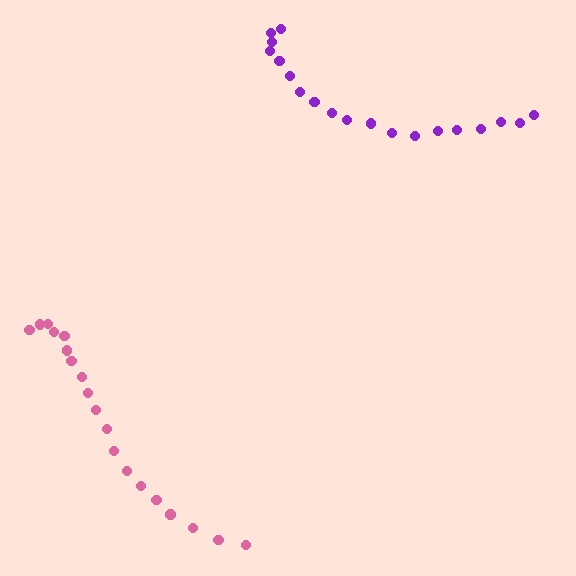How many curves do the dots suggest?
There are 2 distinct paths.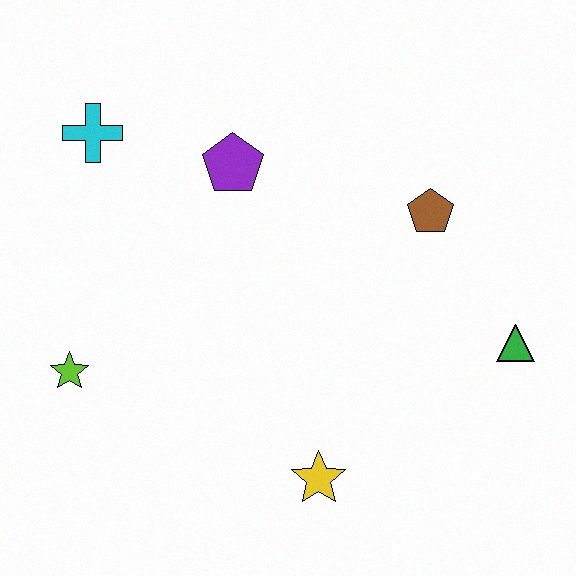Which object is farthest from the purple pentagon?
The green triangle is farthest from the purple pentagon.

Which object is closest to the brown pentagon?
The green triangle is closest to the brown pentagon.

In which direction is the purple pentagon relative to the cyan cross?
The purple pentagon is to the right of the cyan cross.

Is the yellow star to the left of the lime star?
No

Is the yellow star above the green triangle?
No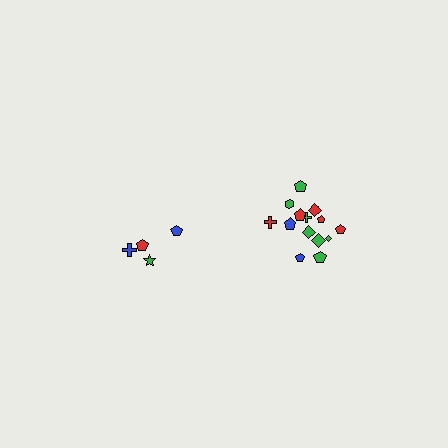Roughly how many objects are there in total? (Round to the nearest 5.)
Roughly 20 objects in total.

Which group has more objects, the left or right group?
The right group.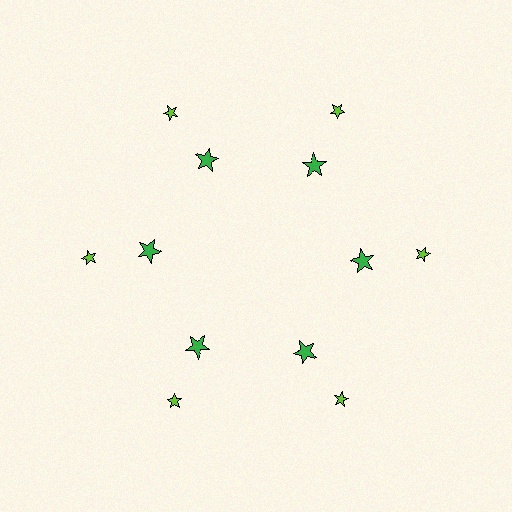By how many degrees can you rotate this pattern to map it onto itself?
The pattern maps onto itself every 60 degrees of rotation.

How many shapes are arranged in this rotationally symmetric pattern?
There are 12 shapes, arranged in 6 groups of 2.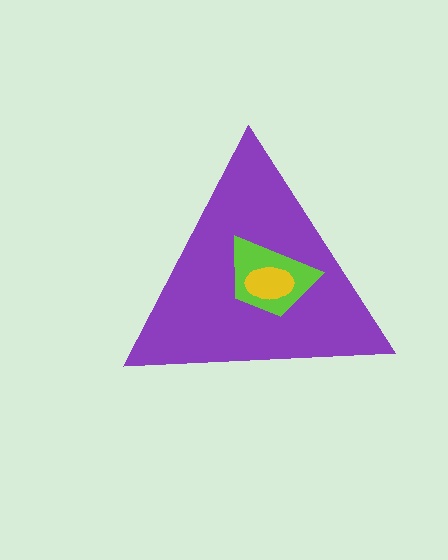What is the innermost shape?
The yellow ellipse.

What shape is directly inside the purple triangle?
The lime trapezoid.